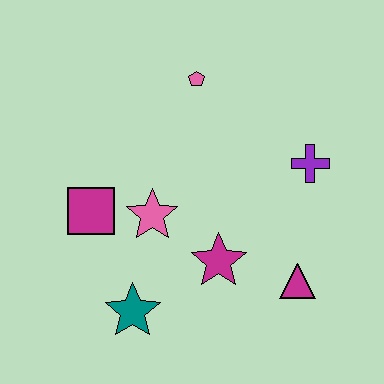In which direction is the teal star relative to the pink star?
The teal star is below the pink star.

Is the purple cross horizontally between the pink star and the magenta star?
No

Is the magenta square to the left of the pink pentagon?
Yes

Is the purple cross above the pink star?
Yes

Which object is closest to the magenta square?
The pink star is closest to the magenta square.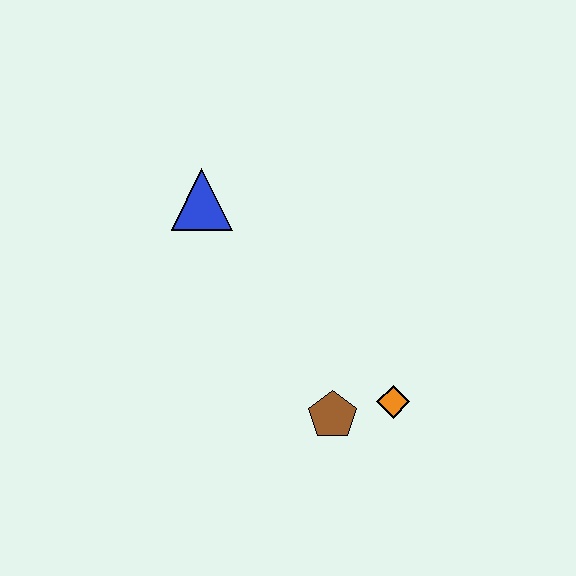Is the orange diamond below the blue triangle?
Yes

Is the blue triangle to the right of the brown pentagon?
No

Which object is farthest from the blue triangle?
The orange diamond is farthest from the blue triangle.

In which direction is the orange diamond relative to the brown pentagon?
The orange diamond is to the right of the brown pentagon.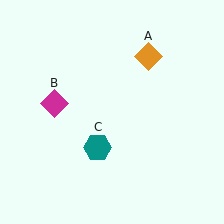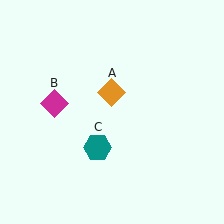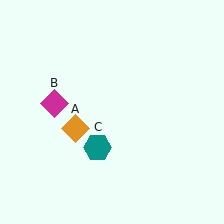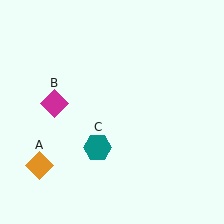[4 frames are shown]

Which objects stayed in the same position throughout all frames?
Magenta diamond (object B) and teal hexagon (object C) remained stationary.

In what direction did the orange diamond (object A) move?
The orange diamond (object A) moved down and to the left.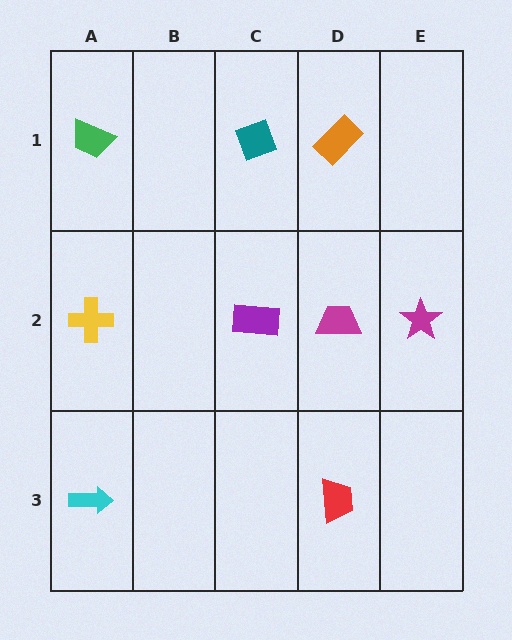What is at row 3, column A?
A cyan arrow.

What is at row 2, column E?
A magenta star.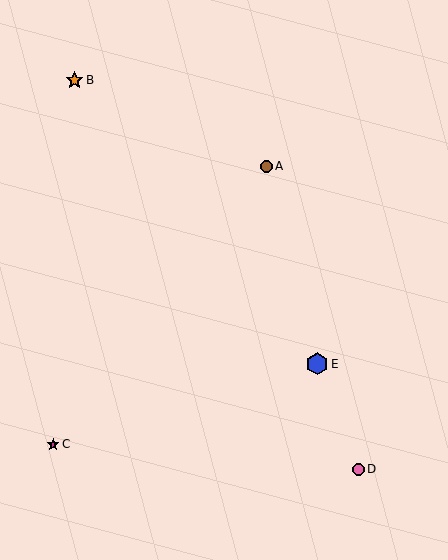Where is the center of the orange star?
The center of the orange star is at (74, 80).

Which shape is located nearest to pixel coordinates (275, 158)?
The brown circle (labeled A) at (266, 166) is nearest to that location.